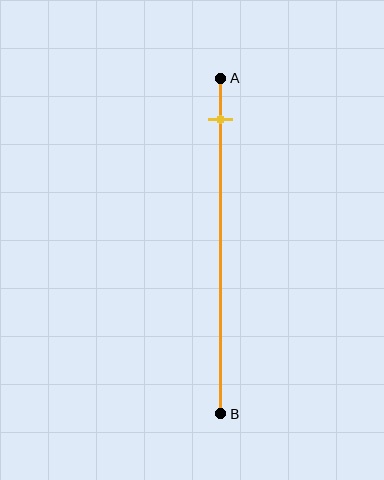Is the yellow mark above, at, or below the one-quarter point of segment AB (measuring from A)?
The yellow mark is above the one-quarter point of segment AB.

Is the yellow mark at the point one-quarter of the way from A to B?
No, the mark is at about 10% from A, not at the 25% one-quarter point.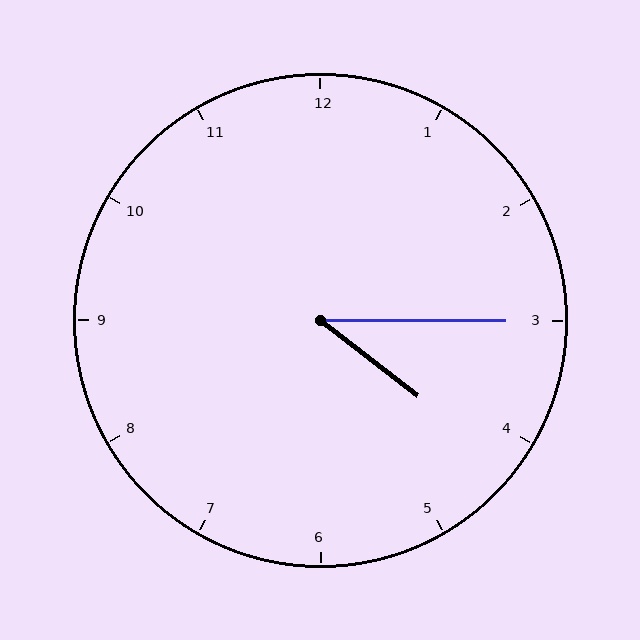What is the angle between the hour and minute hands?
Approximately 38 degrees.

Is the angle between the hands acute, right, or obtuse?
It is acute.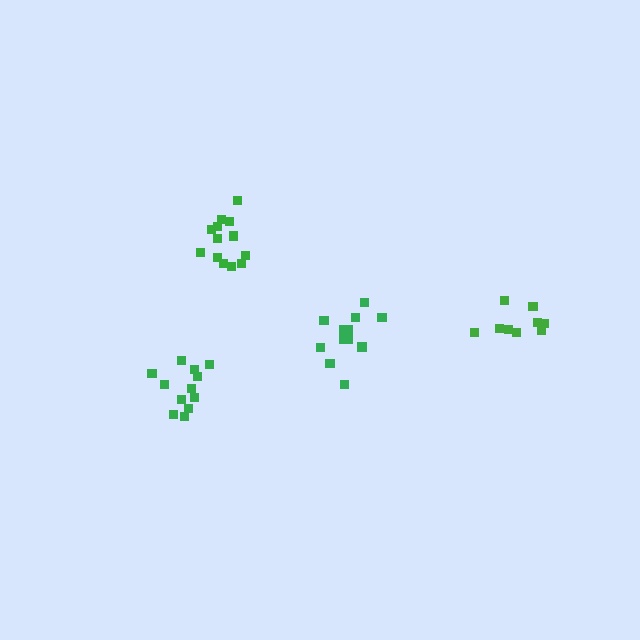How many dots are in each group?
Group 1: 9 dots, Group 2: 12 dots, Group 3: 12 dots, Group 4: 13 dots (46 total).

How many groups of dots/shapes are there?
There are 4 groups.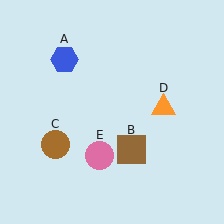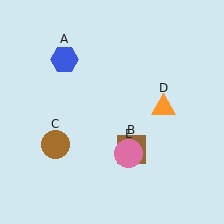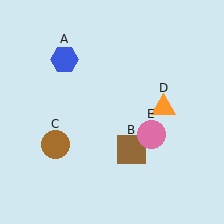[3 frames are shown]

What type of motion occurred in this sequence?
The pink circle (object E) rotated counterclockwise around the center of the scene.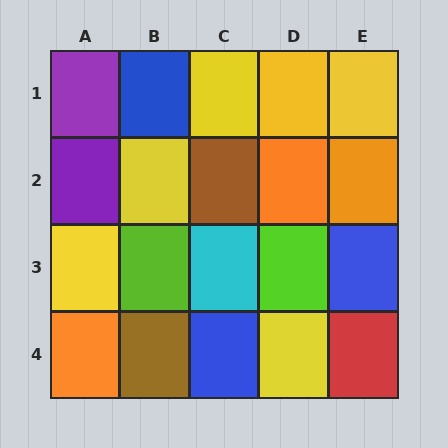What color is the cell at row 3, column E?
Blue.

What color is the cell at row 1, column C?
Yellow.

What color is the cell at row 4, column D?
Yellow.